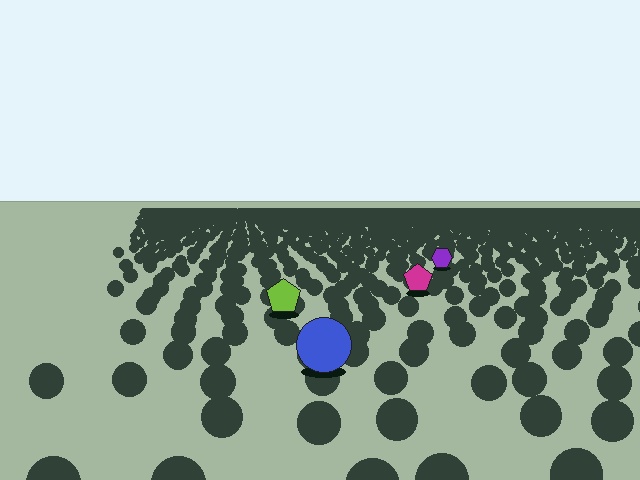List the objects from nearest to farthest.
From nearest to farthest: the blue circle, the lime pentagon, the magenta pentagon, the purple hexagon.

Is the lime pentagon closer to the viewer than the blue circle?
No. The blue circle is closer — you can tell from the texture gradient: the ground texture is coarser near it.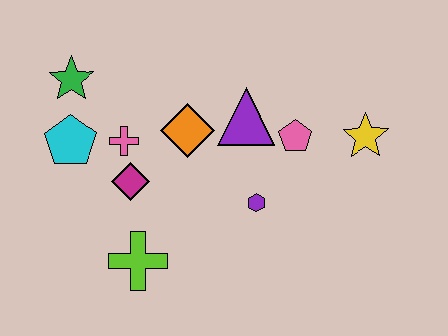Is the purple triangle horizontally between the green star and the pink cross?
No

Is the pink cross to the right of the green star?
Yes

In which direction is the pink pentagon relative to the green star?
The pink pentagon is to the right of the green star.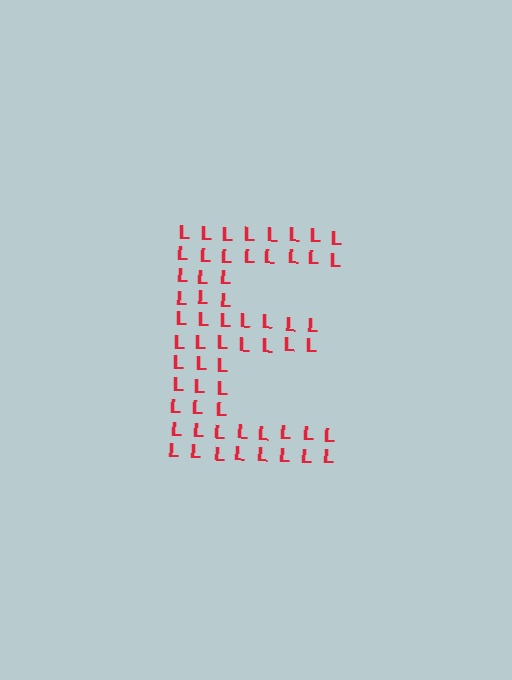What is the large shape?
The large shape is the letter E.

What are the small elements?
The small elements are letter L's.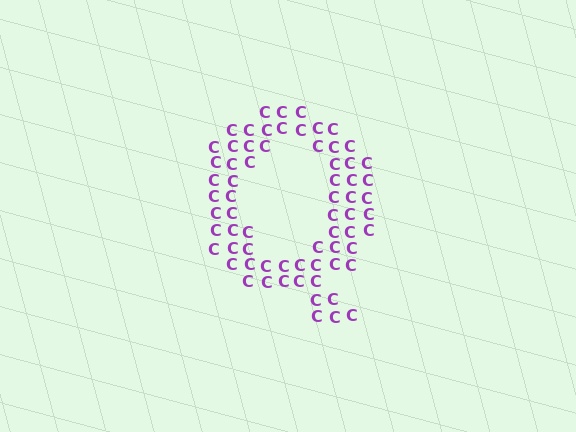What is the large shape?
The large shape is the letter Q.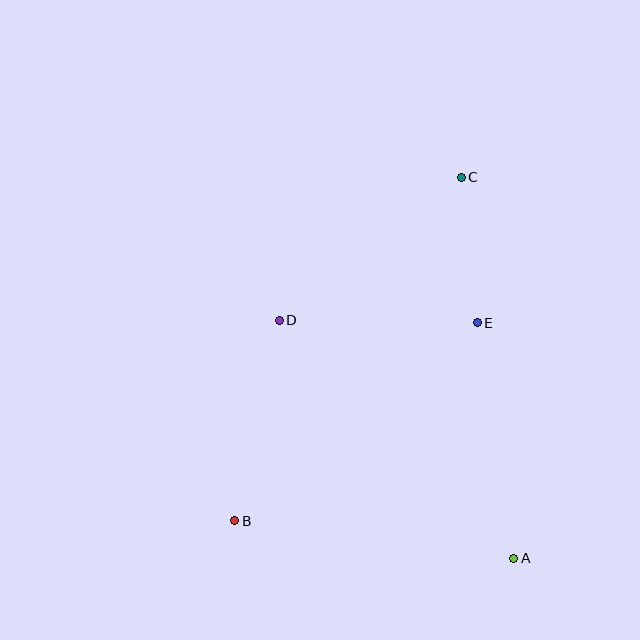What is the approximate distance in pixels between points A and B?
The distance between A and B is approximately 281 pixels.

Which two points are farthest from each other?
Points B and C are farthest from each other.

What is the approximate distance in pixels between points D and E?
The distance between D and E is approximately 198 pixels.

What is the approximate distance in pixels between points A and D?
The distance between A and D is approximately 334 pixels.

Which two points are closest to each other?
Points C and E are closest to each other.